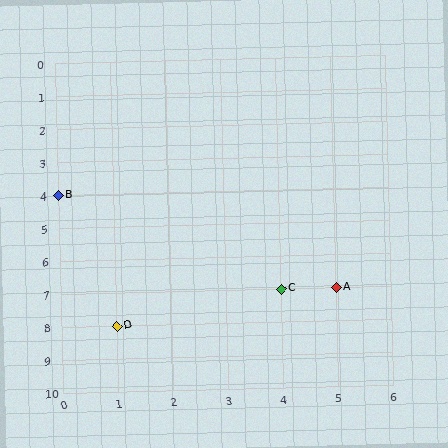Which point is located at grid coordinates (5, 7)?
Point A is at (5, 7).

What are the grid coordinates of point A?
Point A is at grid coordinates (5, 7).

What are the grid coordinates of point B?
Point B is at grid coordinates (0, 4).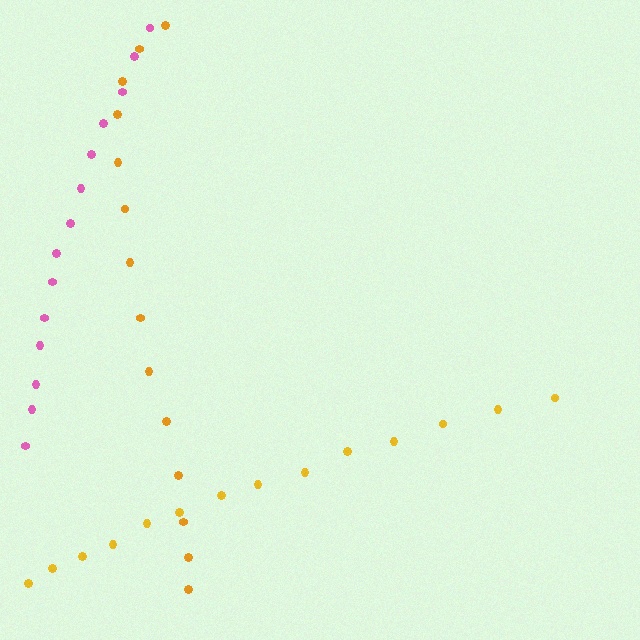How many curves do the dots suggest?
There are 3 distinct paths.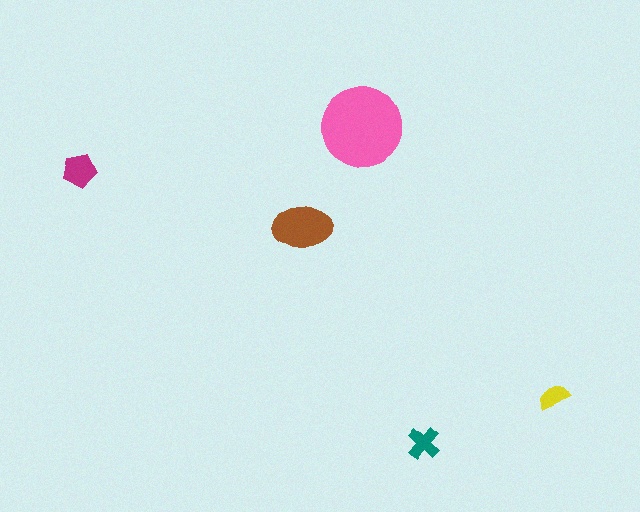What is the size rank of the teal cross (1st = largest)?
4th.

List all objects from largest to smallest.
The pink circle, the brown ellipse, the magenta pentagon, the teal cross, the yellow semicircle.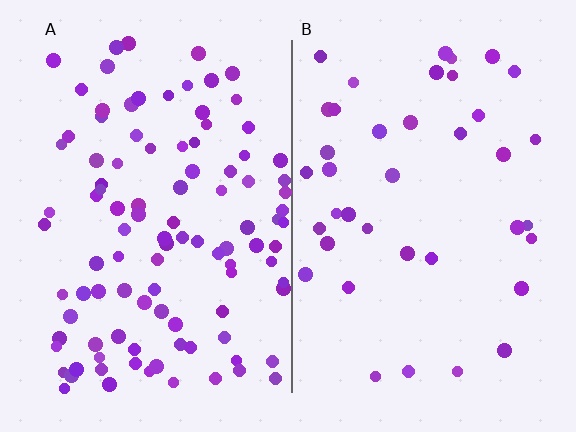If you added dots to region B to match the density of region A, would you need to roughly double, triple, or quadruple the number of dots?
Approximately triple.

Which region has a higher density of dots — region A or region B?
A (the left).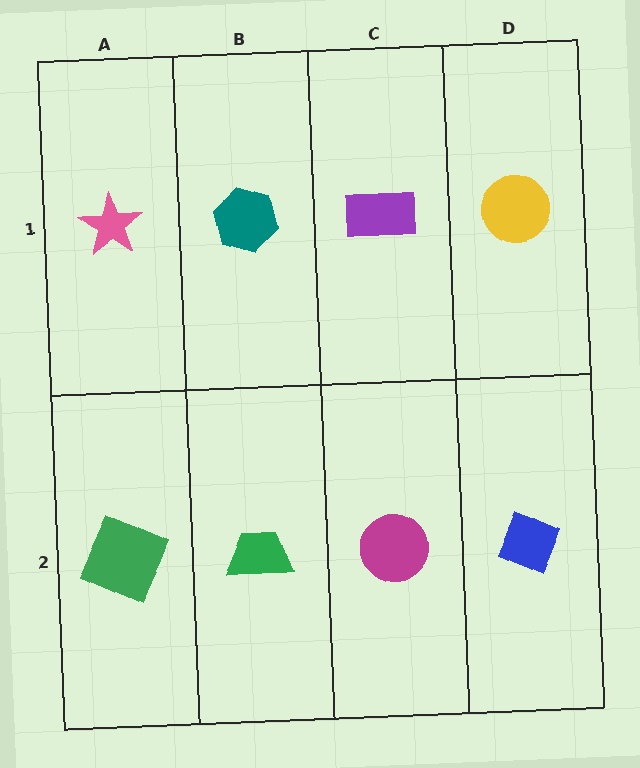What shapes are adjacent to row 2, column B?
A teal hexagon (row 1, column B), a green square (row 2, column A), a magenta circle (row 2, column C).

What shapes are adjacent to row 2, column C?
A purple rectangle (row 1, column C), a green trapezoid (row 2, column B), a blue diamond (row 2, column D).